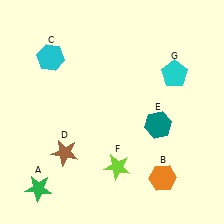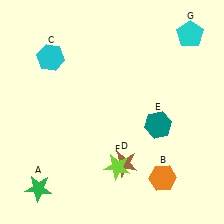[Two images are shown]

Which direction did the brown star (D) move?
The brown star (D) moved right.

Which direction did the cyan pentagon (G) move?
The cyan pentagon (G) moved up.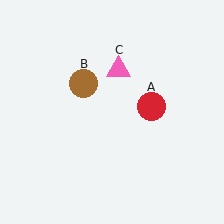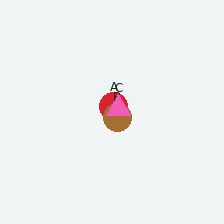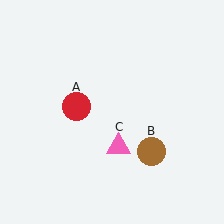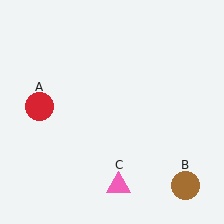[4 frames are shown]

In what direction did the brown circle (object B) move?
The brown circle (object B) moved down and to the right.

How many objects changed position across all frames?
3 objects changed position: red circle (object A), brown circle (object B), pink triangle (object C).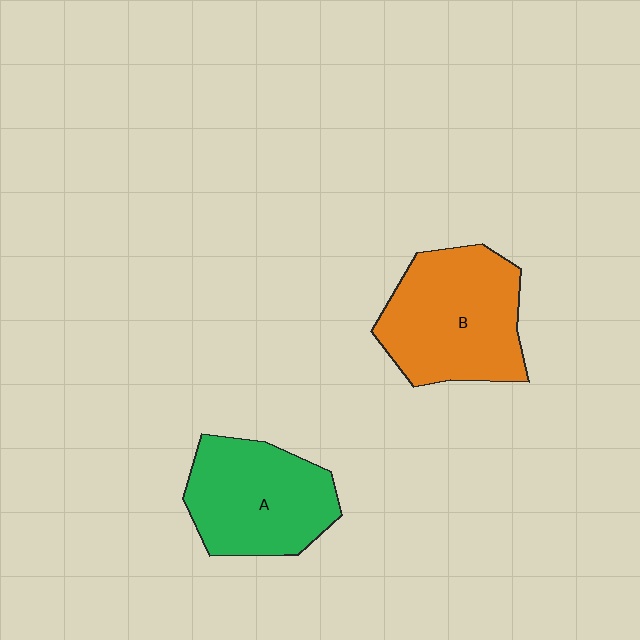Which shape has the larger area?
Shape B (orange).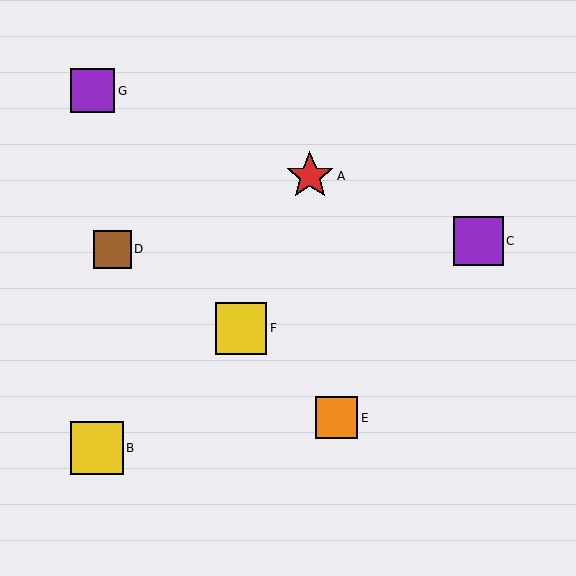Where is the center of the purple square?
The center of the purple square is at (479, 241).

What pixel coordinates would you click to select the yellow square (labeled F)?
Click at (241, 328) to select the yellow square F.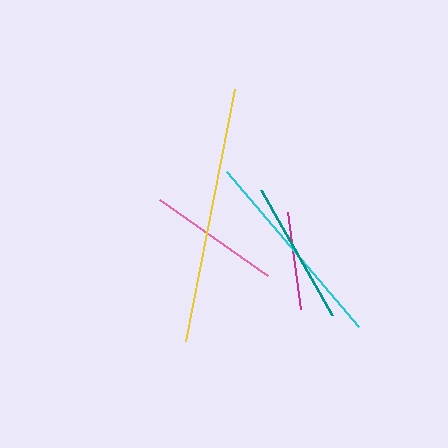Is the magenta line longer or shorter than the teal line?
The teal line is longer than the magenta line.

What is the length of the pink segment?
The pink segment is approximately 131 pixels long.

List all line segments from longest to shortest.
From longest to shortest: yellow, cyan, teal, pink, magenta.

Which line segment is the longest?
The yellow line is the longest at approximately 257 pixels.